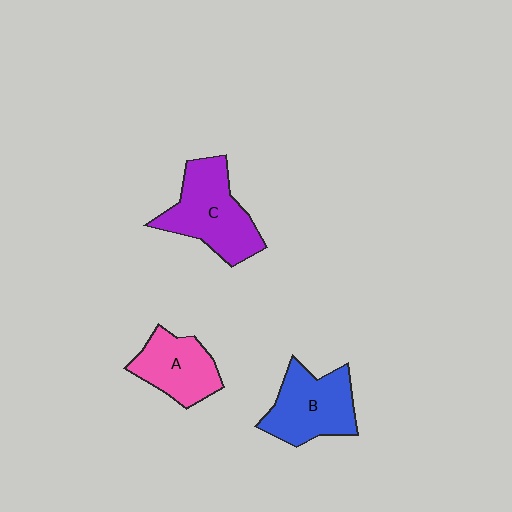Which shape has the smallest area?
Shape A (pink).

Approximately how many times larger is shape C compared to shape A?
Approximately 1.4 times.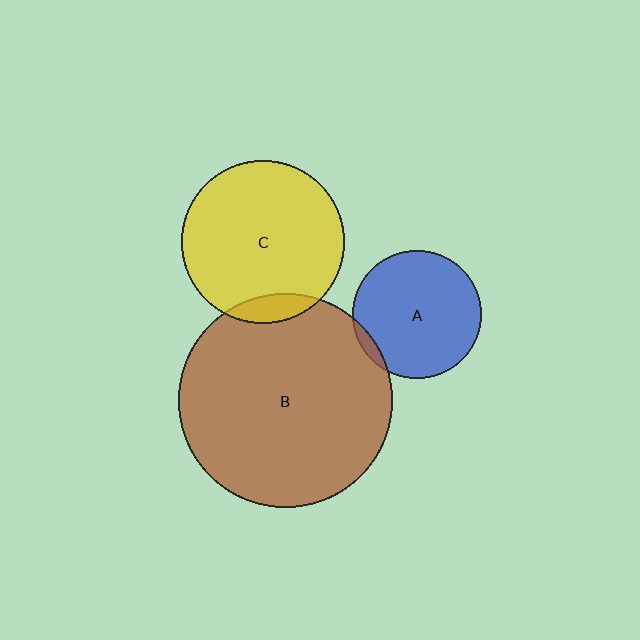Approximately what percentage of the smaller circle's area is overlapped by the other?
Approximately 5%.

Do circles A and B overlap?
Yes.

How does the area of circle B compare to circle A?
Approximately 2.8 times.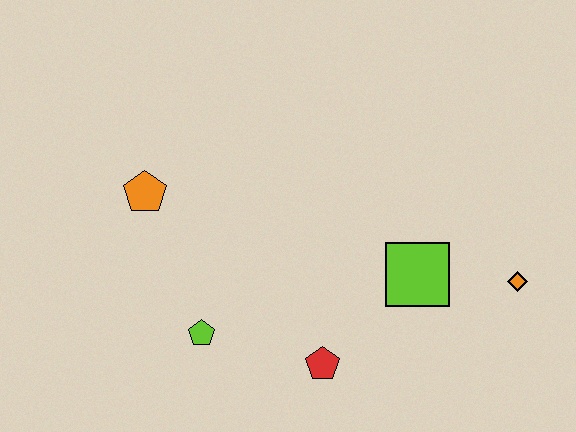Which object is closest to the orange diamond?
The lime square is closest to the orange diamond.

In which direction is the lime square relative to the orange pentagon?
The lime square is to the right of the orange pentagon.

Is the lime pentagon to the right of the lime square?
No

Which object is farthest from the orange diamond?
The orange pentagon is farthest from the orange diamond.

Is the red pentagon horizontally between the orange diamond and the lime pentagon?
Yes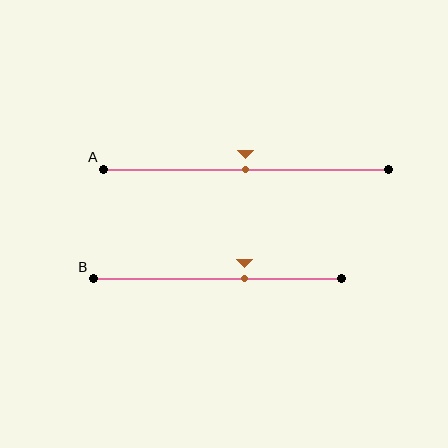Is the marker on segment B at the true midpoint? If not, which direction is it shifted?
No, the marker on segment B is shifted to the right by about 11% of the segment length.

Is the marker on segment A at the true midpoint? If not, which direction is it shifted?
Yes, the marker on segment A is at the true midpoint.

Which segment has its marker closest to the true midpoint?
Segment A has its marker closest to the true midpoint.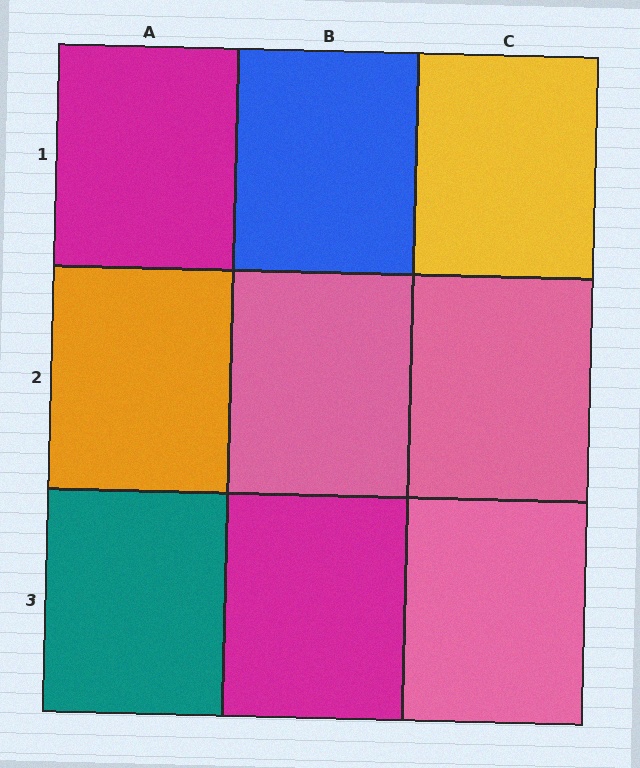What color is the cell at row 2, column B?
Pink.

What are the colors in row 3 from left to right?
Teal, magenta, pink.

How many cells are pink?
3 cells are pink.